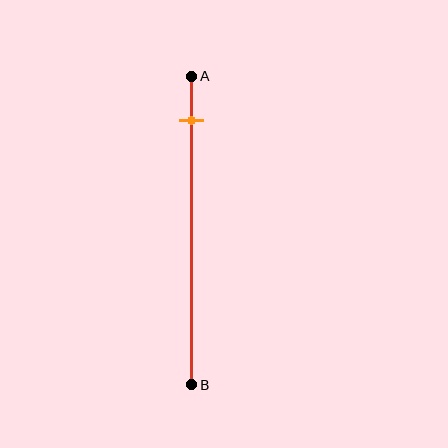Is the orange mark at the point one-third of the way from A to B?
No, the mark is at about 15% from A, not at the 33% one-third point.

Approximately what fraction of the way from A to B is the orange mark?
The orange mark is approximately 15% of the way from A to B.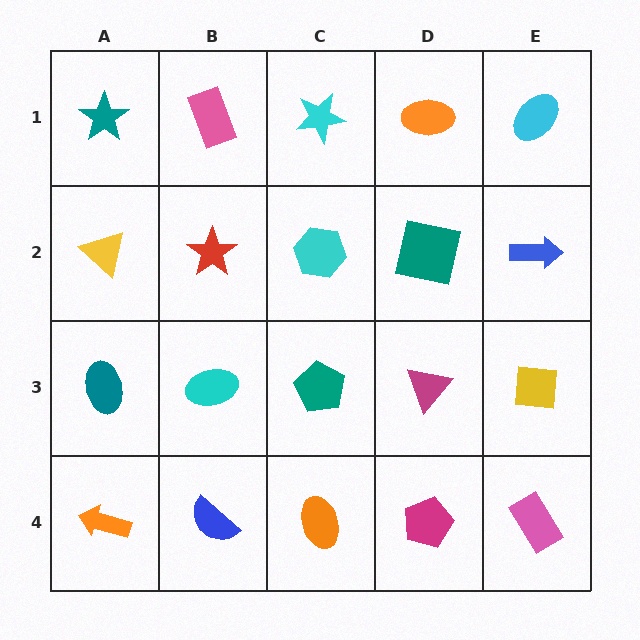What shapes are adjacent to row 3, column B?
A red star (row 2, column B), a blue semicircle (row 4, column B), a teal ellipse (row 3, column A), a teal pentagon (row 3, column C).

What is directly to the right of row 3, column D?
A yellow square.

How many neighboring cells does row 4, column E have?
2.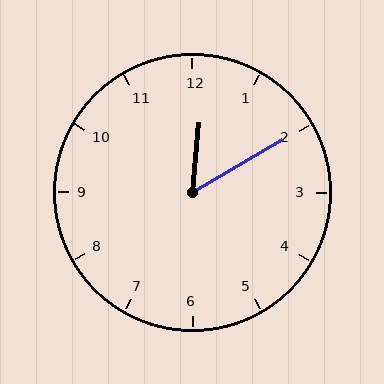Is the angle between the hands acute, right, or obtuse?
It is acute.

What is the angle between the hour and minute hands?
Approximately 55 degrees.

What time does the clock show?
12:10.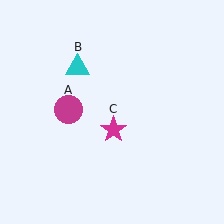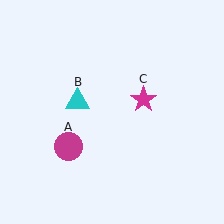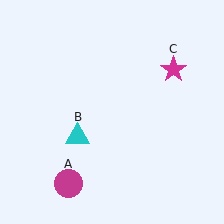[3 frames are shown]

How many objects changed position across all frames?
3 objects changed position: magenta circle (object A), cyan triangle (object B), magenta star (object C).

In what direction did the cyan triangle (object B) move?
The cyan triangle (object B) moved down.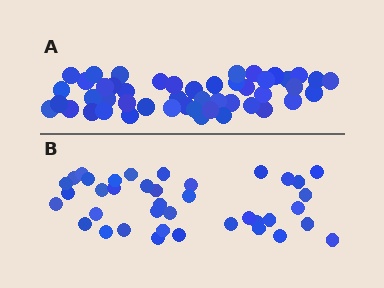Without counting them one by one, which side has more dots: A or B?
Region A (the top region) has more dots.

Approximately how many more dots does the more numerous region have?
Region A has roughly 8 or so more dots than region B.